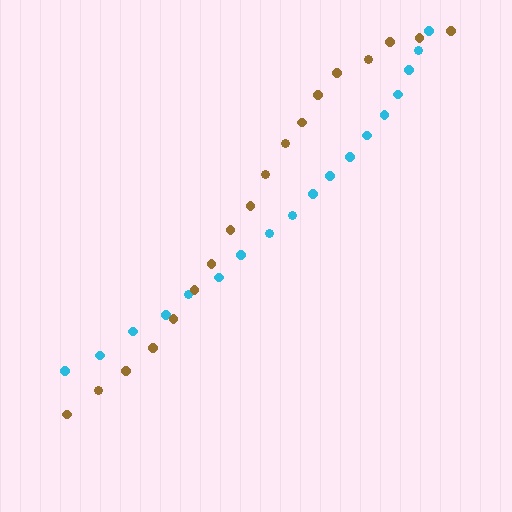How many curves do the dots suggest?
There are 2 distinct paths.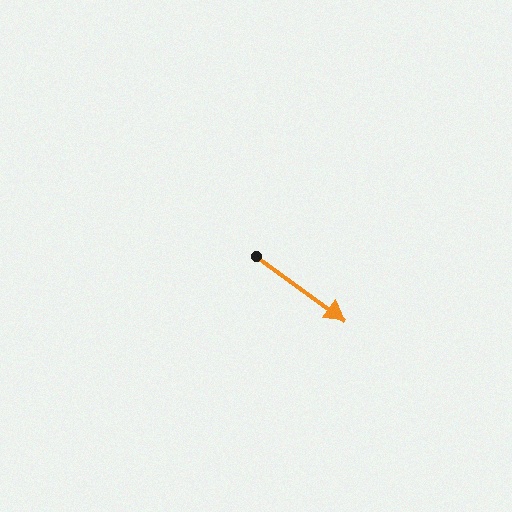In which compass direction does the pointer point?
Southeast.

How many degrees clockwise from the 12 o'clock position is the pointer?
Approximately 126 degrees.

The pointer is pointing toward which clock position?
Roughly 4 o'clock.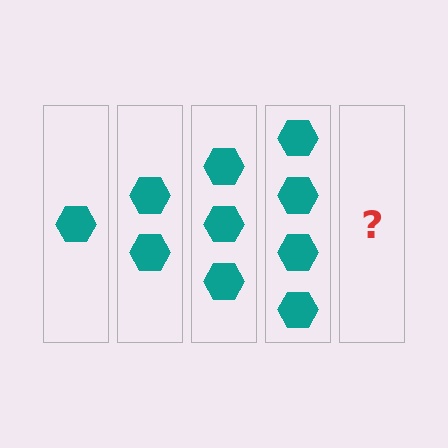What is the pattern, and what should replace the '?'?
The pattern is that each step adds one more hexagon. The '?' should be 5 hexagons.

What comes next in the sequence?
The next element should be 5 hexagons.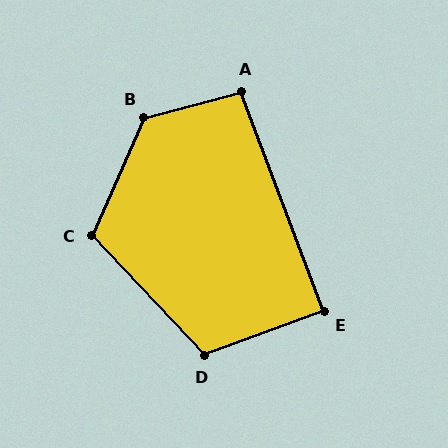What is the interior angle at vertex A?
Approximately 96 degrees (obtuse).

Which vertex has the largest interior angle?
B, at approximately 129 degrees.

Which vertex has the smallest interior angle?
E, at approximately 89 degrees.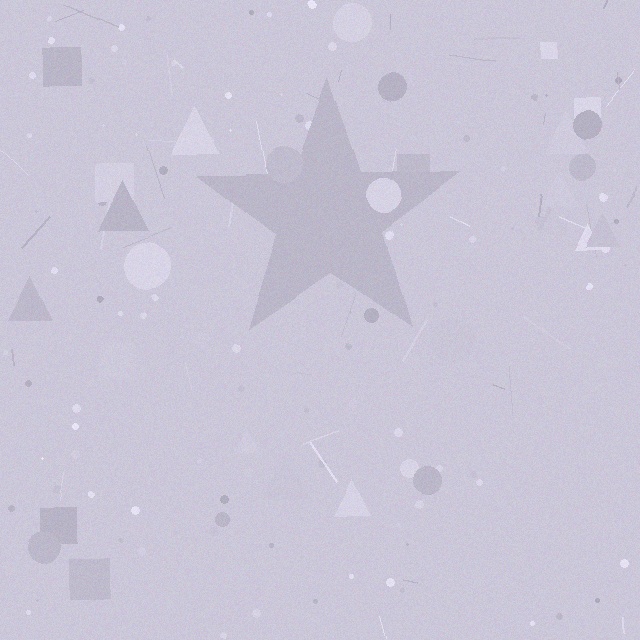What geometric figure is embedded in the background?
A star is embedded in the background.